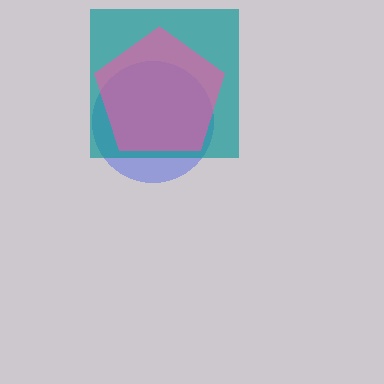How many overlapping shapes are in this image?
There are 3 overlapping shapes in the image.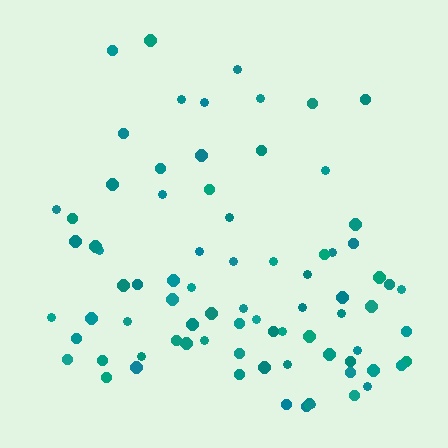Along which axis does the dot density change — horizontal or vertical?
Vertical.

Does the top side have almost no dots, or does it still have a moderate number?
Still a moderate number, just noticeably fewer than the bottom.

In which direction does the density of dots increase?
From top to bottom, with the bottom side densest.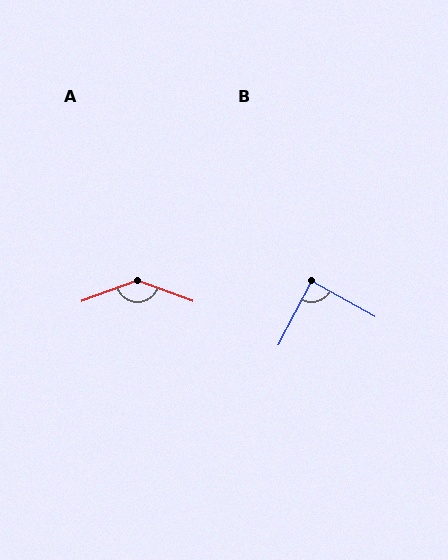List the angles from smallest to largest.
B (88°), A (140°).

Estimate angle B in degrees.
Approximately 88 degrees.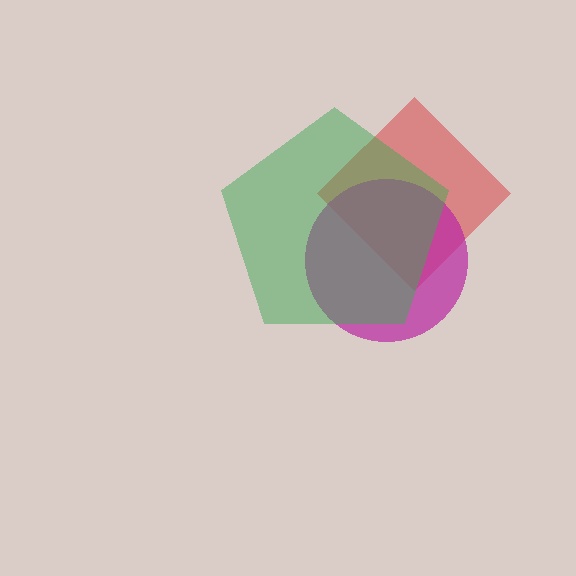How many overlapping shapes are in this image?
There are 3 overlapping shapes in the image.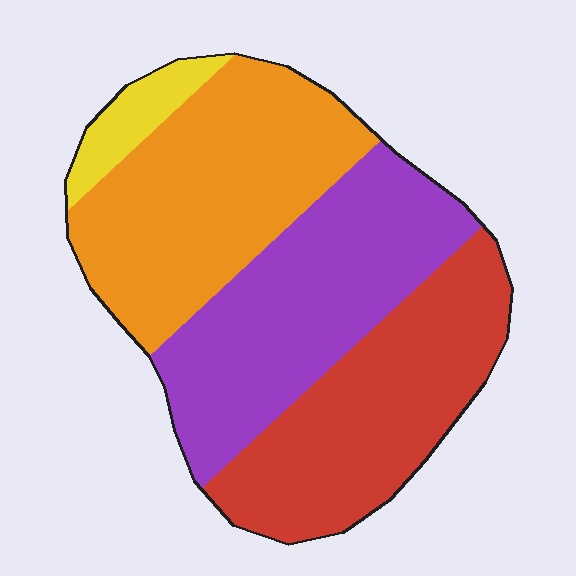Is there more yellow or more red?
Red.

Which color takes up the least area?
Yellow, at roughly 5%.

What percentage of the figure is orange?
Orange covers roughly 35% of the figure.